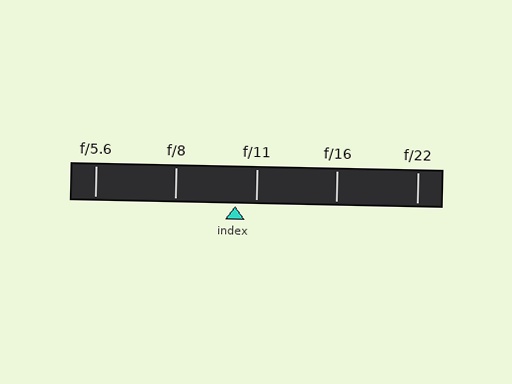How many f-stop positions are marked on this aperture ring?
There are 5 f-stop positions marked.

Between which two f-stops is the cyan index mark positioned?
The index mark is between f/8 and f/11.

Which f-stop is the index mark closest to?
The index mark is closest to f/11.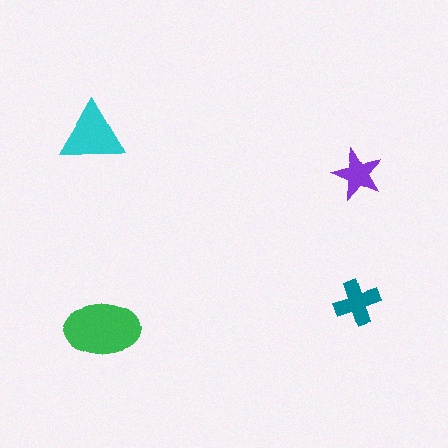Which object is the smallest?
The purple star.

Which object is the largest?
The green ellipse.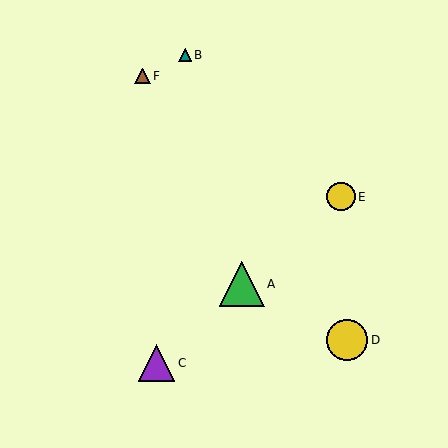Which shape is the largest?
The green triangle (labeled A) is the largest.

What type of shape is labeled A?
Shape A is a green triangle.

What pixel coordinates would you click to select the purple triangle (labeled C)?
Click at (156, 363) to select the purple triangle C.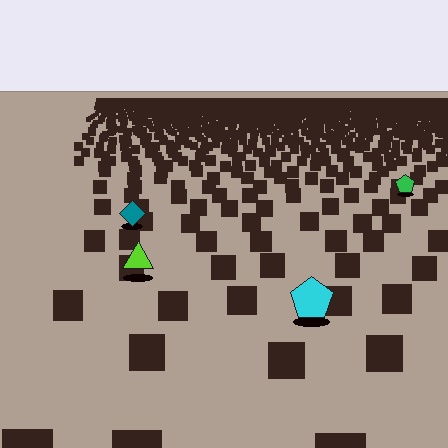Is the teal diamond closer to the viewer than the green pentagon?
Yes. The teal diamond is closer — you can tell from the texture gradient: the ground texture is coarser near it.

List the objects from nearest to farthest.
From nearest to farthest: the cyan pentagon, the lime triangle, the teal diamond, the green pentagon.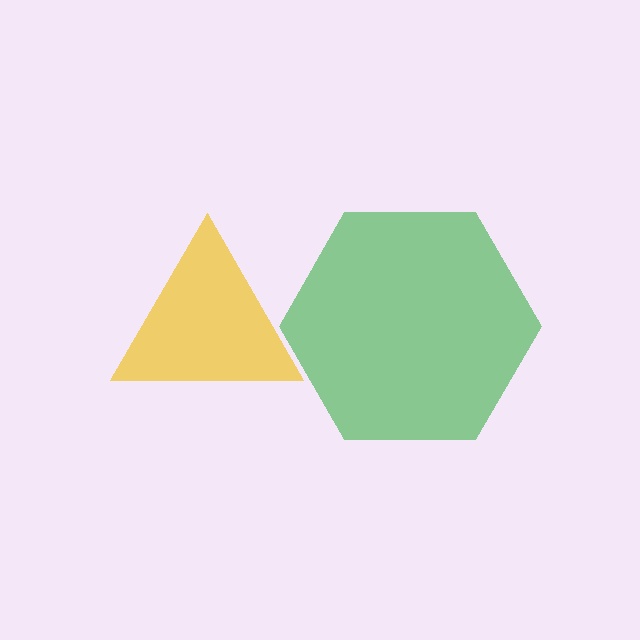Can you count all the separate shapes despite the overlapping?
Yes, there are 2 separate shapes.